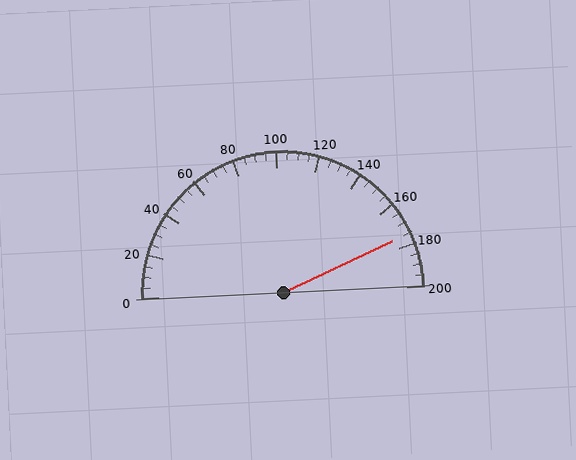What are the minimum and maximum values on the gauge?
The gauge ranges from 0 to 200.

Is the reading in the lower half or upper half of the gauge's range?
The reading is in the upper half of the range (0 to 200).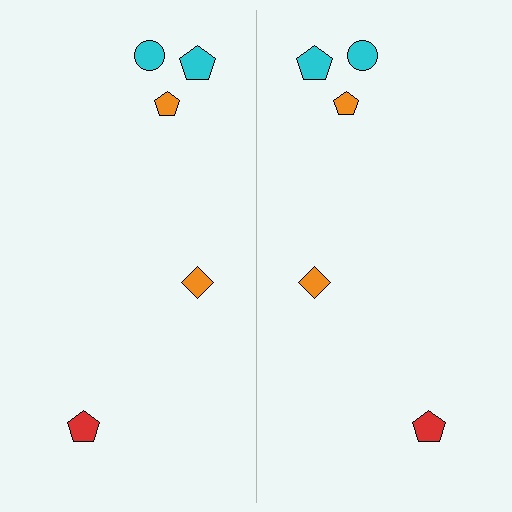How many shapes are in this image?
There are 10 shapes in this image.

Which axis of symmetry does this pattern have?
The pattern has a vertical axis of symmetry running through the center of the image.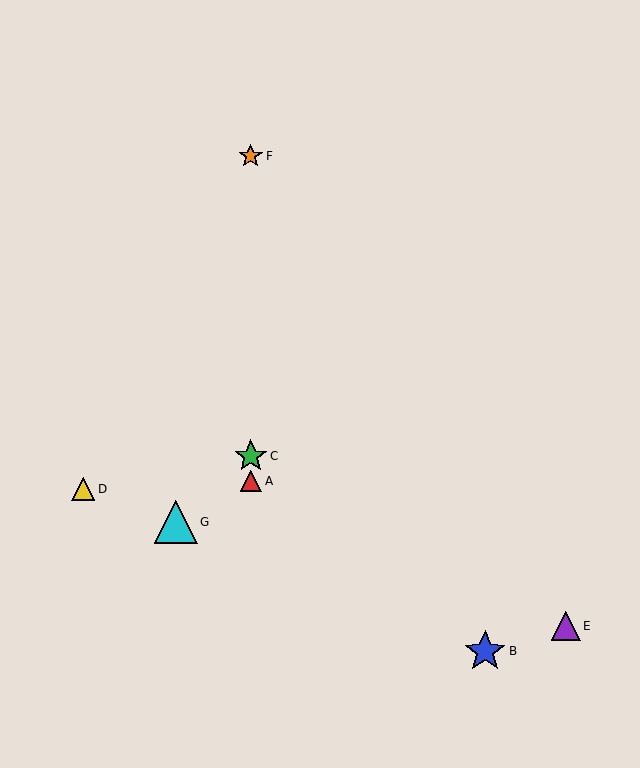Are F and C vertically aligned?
Yes, both are at x≈251.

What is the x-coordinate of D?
Object D is at x≈83.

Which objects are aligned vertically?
Objects A, C, F are aligned vertically.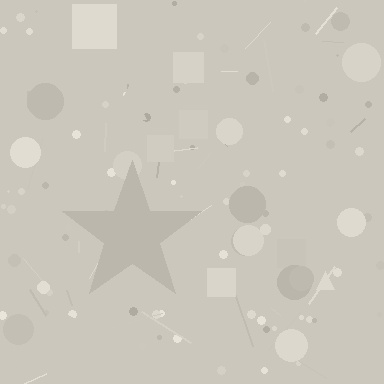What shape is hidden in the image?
A star is hidden in the image.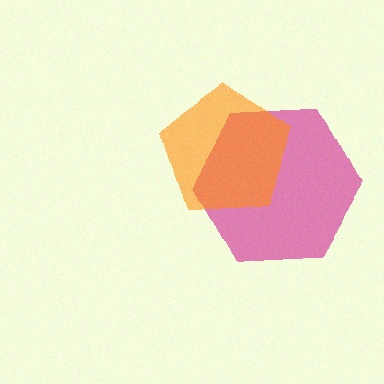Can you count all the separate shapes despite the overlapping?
Yes, there are 2 separate shapes.